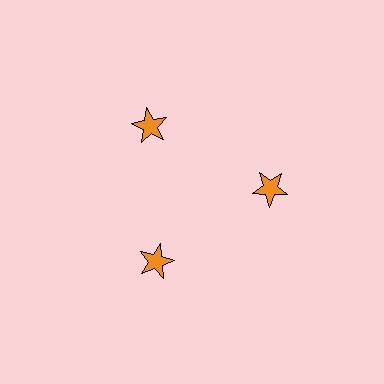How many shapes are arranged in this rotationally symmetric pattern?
There are 3 shapes, arranged in 3 groups of 1.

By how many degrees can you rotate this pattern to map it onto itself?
The pattern maps onto itself every 120 degrees of rotation.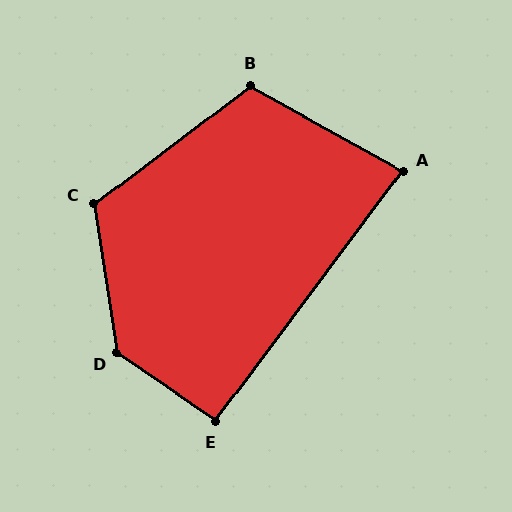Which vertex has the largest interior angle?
D, at approximately 133 degrees.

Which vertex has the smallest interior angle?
A, at approximately 82 degrees.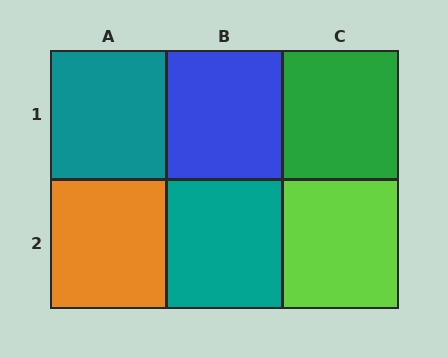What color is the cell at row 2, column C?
Lime.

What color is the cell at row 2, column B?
Teal.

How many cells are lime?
1 cell is lime.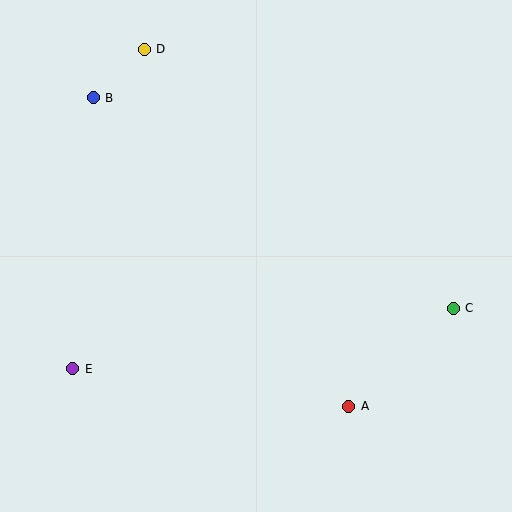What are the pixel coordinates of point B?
Point B is at (93, 98).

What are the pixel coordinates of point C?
Point C is at (453, 308).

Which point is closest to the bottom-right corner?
Point A is closest to the bottom-right corner.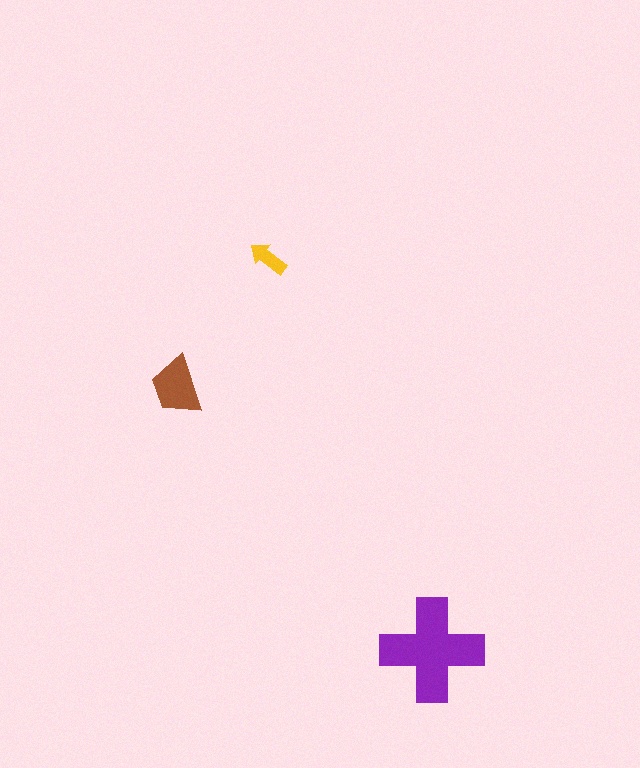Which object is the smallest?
The yellow arrow.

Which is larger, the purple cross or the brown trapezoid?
The purple cross.